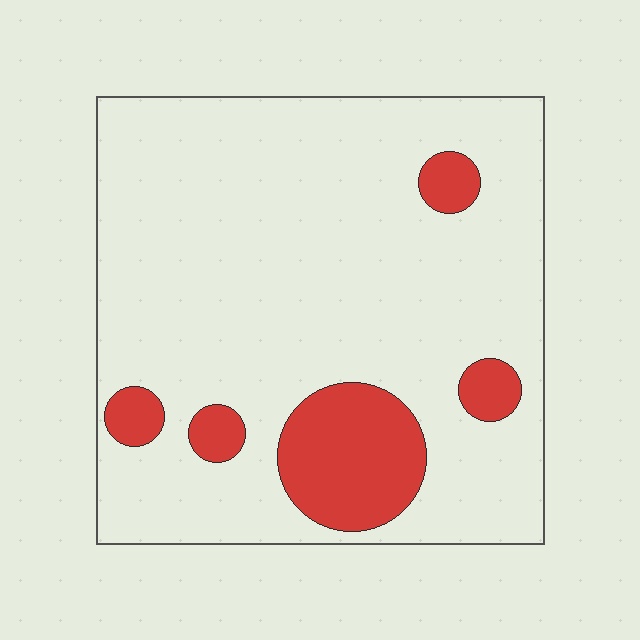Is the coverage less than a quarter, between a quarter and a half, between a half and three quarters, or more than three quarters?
Less than a quarter.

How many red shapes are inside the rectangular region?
5.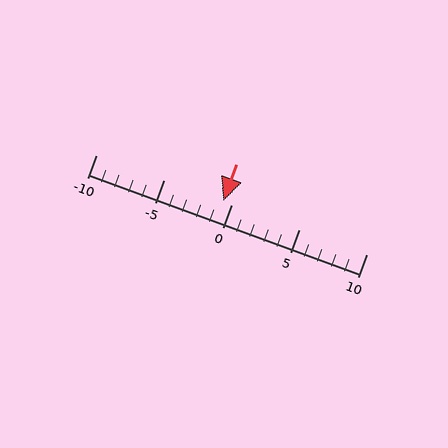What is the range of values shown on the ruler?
The ruler shows values from -10 to 10.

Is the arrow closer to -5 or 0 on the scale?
The arrow is closer to 0.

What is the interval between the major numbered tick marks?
The major tick marks are spaced 5 units apart.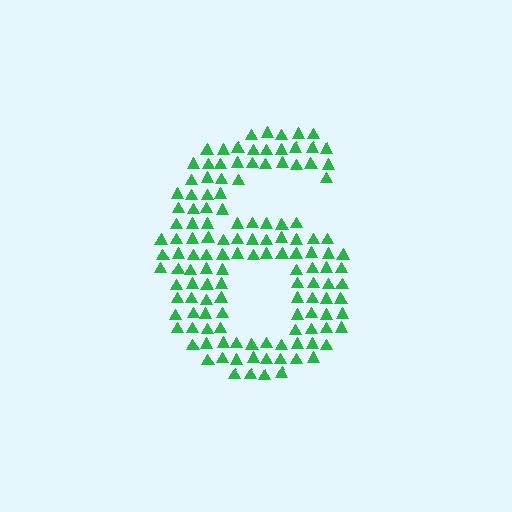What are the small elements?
The small elements are triangles.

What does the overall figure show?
The overall figure shows the digit 6.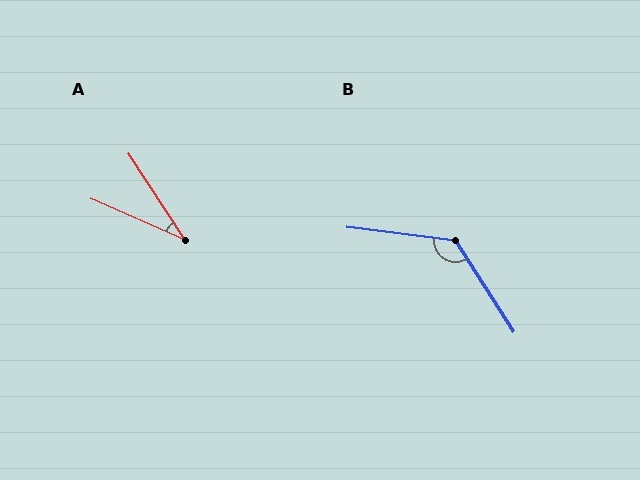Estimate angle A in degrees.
Approximately 33 degrees.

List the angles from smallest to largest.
A (33°), B (130°).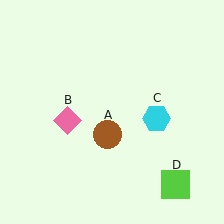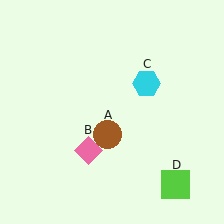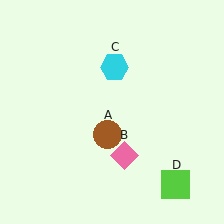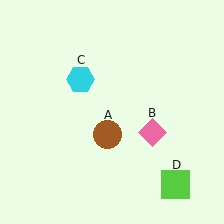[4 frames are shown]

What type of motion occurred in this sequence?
The pink diamond (object B), cyan hexagon (object C) rotated counterclockwise around the center of the scene.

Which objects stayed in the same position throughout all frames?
Brown circle (object A) and lime square (object D) remained stationary.